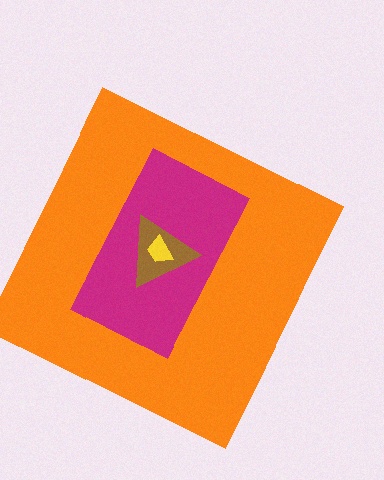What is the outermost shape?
The orange square.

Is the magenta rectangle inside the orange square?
Yes.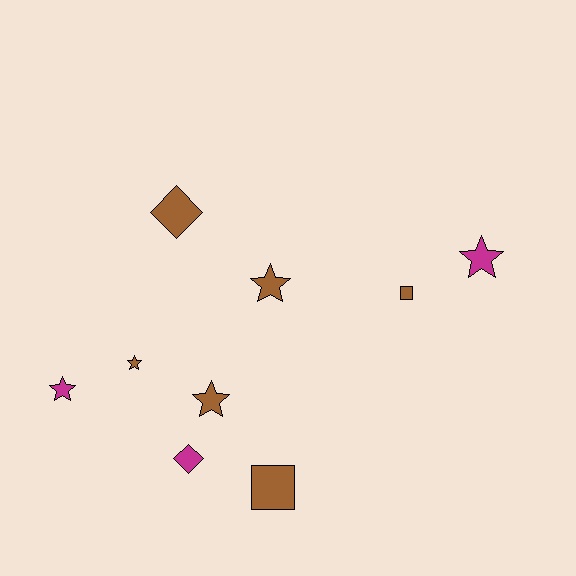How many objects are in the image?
There are 9 objects.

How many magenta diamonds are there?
There is 1 magenta diamond.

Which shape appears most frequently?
Star, with 5 objects.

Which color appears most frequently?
Brown, with 6 objects.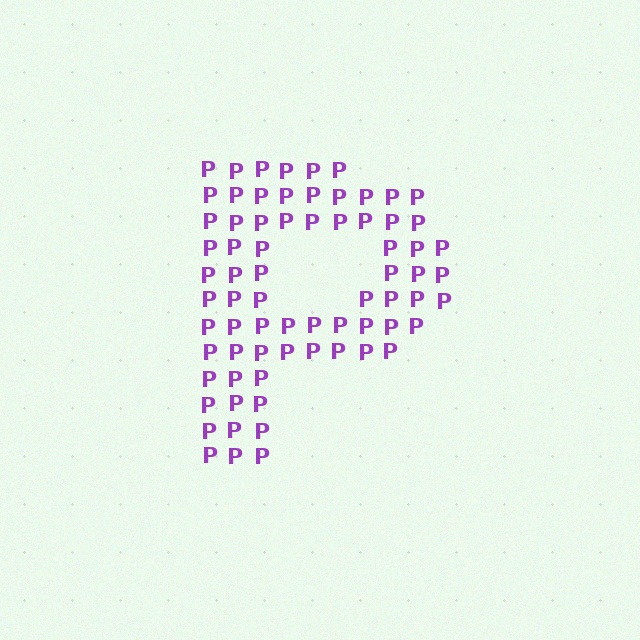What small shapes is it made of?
It is made of small letter P's.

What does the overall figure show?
The overall figure shows the letter P.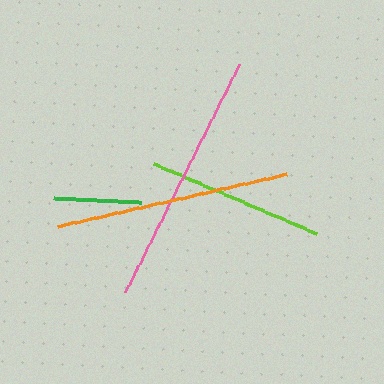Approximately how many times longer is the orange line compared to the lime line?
The orange line is approximately 1.3 times the length of the lime line.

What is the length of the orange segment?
The orange segment is approximately 235 pixels long.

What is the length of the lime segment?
The lime segment is approximately 178 pixels long.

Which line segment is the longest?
The pink line is the longest at approximately 254 pixels.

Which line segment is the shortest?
The green line is the shortest at approximately 88 pixels.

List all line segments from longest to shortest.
From longest to shortest: pink, orange, lime, green.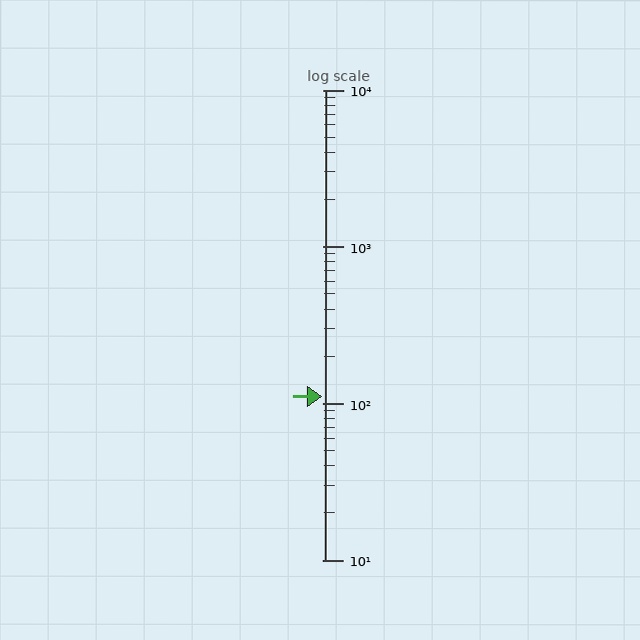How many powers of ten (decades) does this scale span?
The scale spans 3 decades, from 10 to 10000.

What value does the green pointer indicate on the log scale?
The pointer indicates approximately 110.